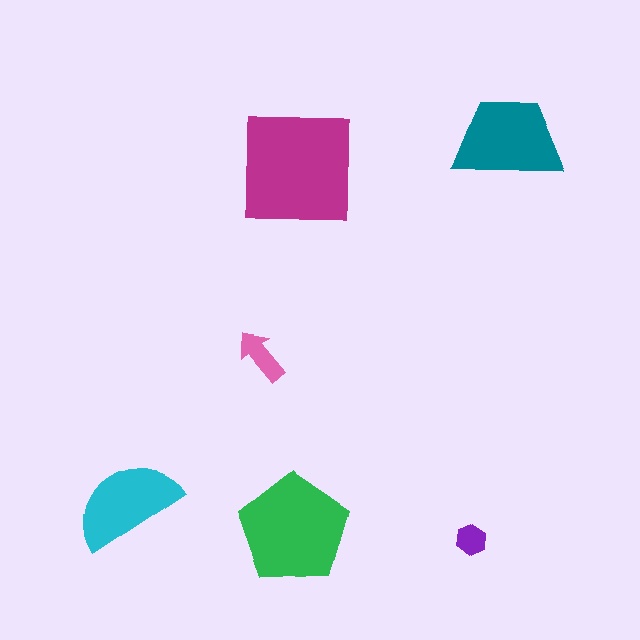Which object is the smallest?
The purple hexagon.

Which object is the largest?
The magenta square.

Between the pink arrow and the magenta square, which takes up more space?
The magenta square.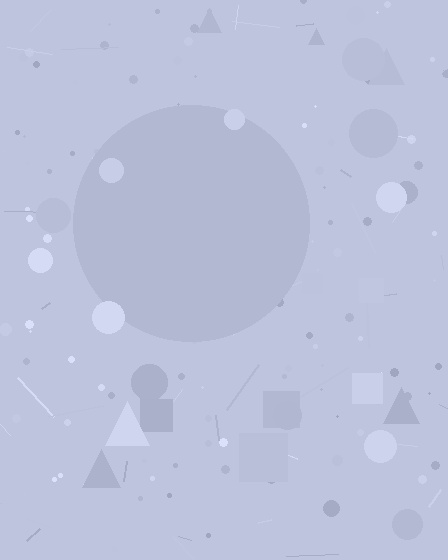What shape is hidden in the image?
A circle is hidden in the image.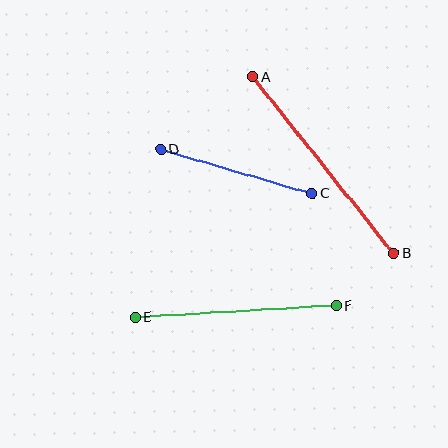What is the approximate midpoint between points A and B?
The midpoint is at approximately (323, 165) pixels.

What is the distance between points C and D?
The distance is approximately 158 pixels.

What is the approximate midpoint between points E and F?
The midpoint is at approximately (236, 311) pixels.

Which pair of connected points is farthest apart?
Points A and B are farthest apart.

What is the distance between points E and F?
The distance is approximately 201 pixels.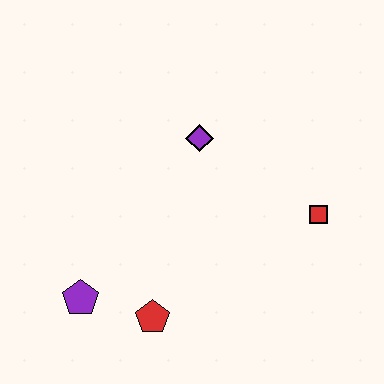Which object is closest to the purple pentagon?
The red pentagon is closest to the purple pentagon.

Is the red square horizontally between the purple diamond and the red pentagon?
No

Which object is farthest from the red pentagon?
The red square is farthest from the red pentagon.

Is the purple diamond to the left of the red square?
Yes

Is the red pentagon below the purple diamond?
Yes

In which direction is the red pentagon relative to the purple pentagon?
The red pentagon is to the right of the purple pentagon.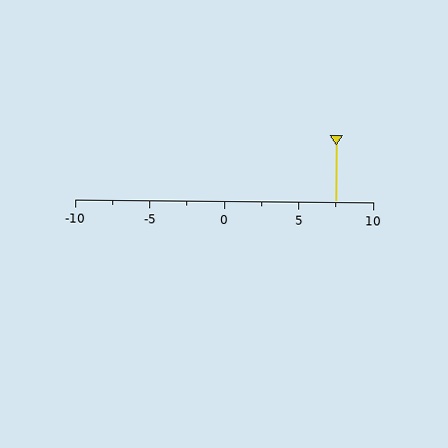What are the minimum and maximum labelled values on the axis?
The axis runs from -10 to 10.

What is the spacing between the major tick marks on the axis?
The major ticks are spaced 5 apart.